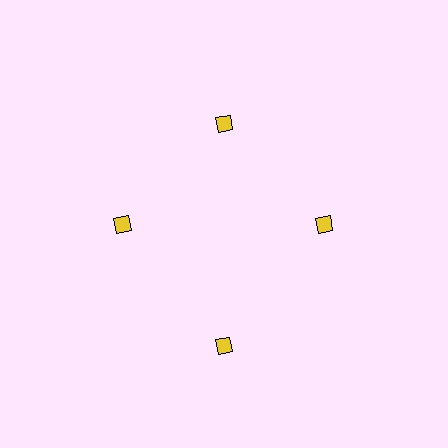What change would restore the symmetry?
The symmetry would be restored by moving it inward, back onto the ring so that all 4 diamonds sit at equal angles and equal distance from the center.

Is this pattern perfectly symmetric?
No. The 4 yellow diamonds are arranged in a ring, but one element near the 6 o'clock position is pushed outward from the center, breaking the 4-fold rotational symmetry.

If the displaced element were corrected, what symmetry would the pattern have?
It would have 4-fold rotational symmetry — the pattern would map onto itself every 90 degrees.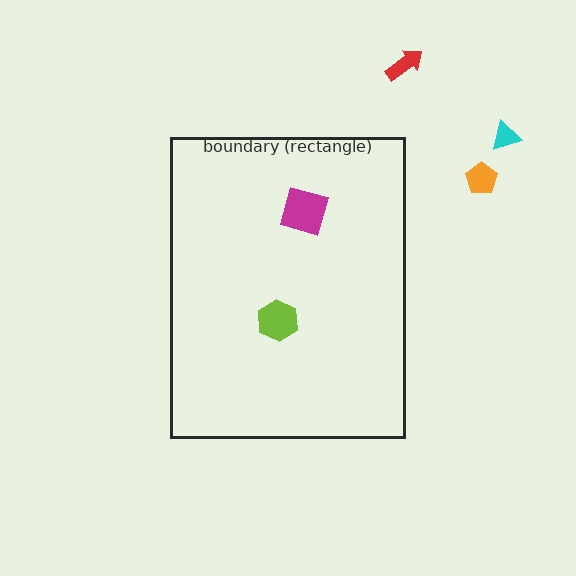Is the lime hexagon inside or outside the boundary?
Inside.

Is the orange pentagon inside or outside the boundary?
Outside.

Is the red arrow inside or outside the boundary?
Outside.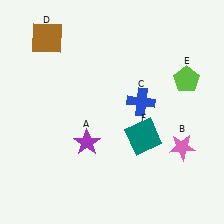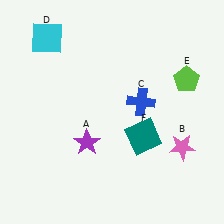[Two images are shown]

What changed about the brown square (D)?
In Image 1, D is brown. In Image 2, it changed to cyan.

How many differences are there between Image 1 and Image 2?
There is 1 difference between the two images.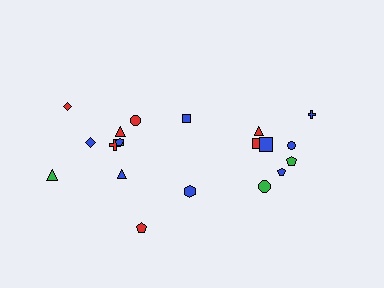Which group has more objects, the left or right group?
The left group.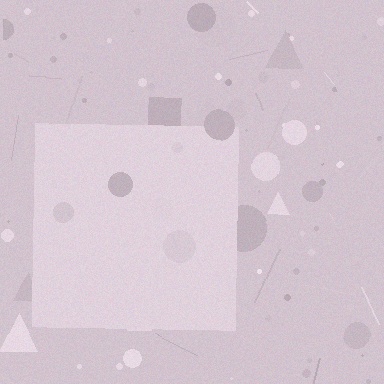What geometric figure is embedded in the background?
A square is embedded in the background.